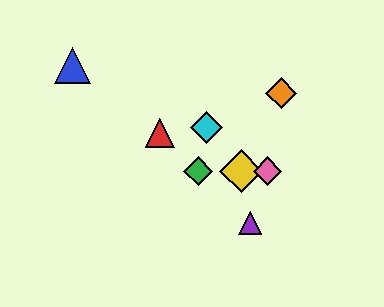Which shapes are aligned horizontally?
The green diamond, the yellow diamond, the pink diamond are aligned horizontally.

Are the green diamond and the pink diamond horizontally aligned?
Yes, both are at y≈171.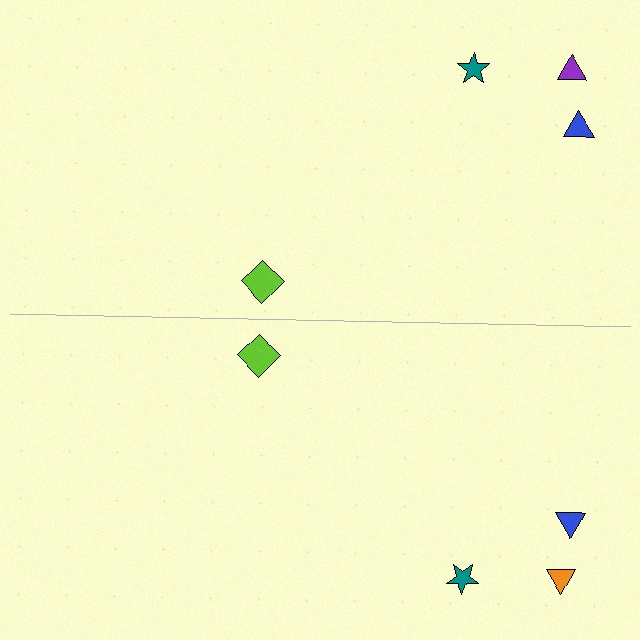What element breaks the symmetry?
The orange triangle on the bottom side breaks the symmetry — its mirror counterpart is purple.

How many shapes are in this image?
There are 8 shapes in this image.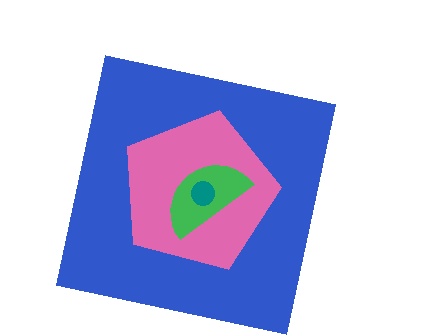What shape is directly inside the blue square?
The pink pentagon.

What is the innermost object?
The teal circle.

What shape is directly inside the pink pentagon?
The green semicircle.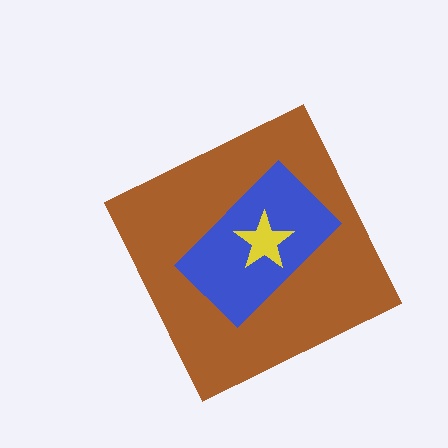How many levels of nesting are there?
3.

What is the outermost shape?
The brown diamond.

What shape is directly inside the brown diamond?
The blue rectangle.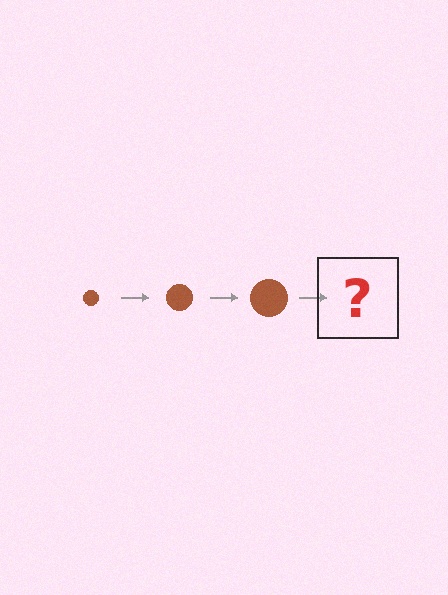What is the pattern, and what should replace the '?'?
The pattern is that the circle gets progressively larger each step. The '?' should be a brown circle, larger than the previous one.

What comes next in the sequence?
The next element should be a brown circle, larger than the previous one.